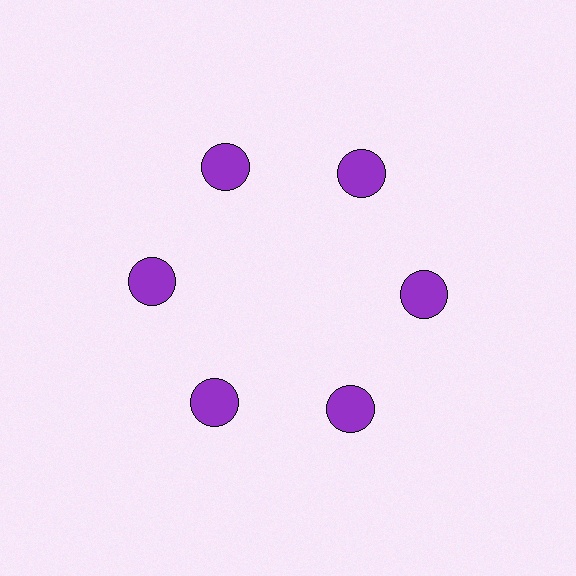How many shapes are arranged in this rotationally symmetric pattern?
There are 6 shapes, arranged in 6 groups of 1.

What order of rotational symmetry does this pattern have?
This pattern has 6-fold rotational symmetry.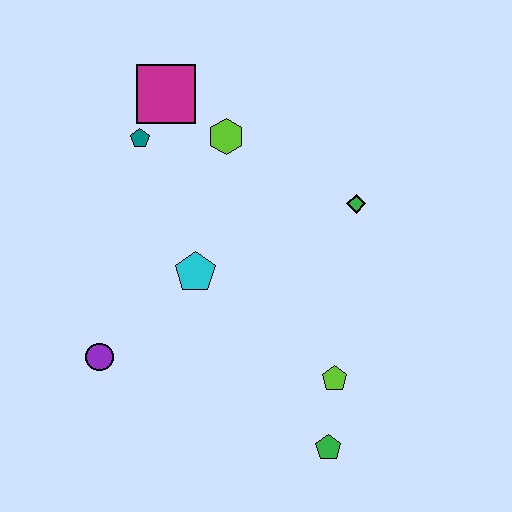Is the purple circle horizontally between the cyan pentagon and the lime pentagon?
No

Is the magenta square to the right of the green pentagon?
No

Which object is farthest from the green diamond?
The purple circle is farthest from the green diamond.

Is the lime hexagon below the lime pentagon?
No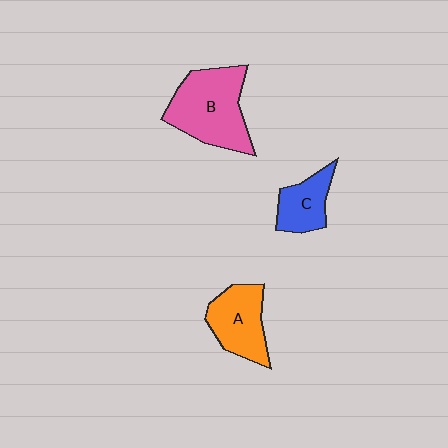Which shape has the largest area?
Shape B (pink).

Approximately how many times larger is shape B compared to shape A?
Approximately 1.5 times.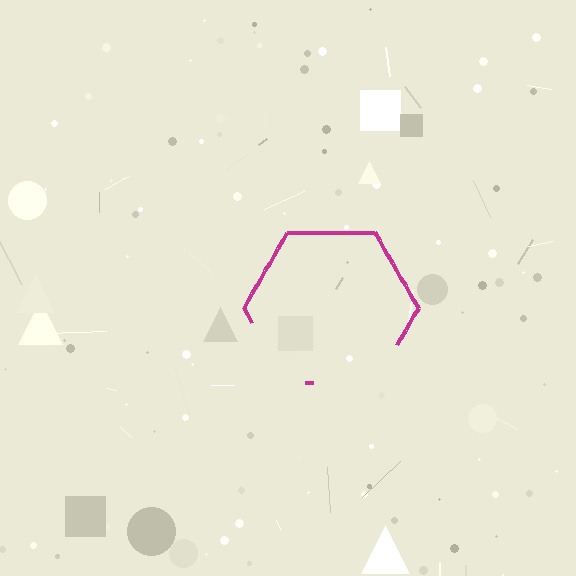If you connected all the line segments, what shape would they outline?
They would outline a hexagon.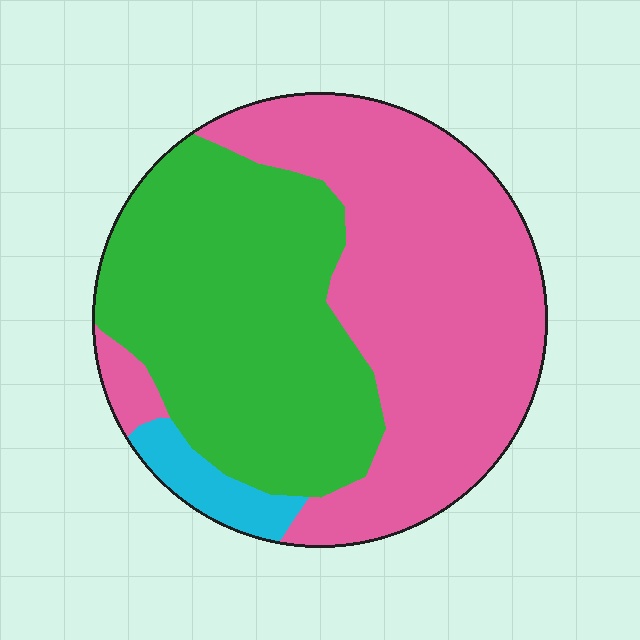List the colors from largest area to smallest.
From largest to smallest: pink, green, cyan.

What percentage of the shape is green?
Green takes up about two fifths (2/5) of the shape.